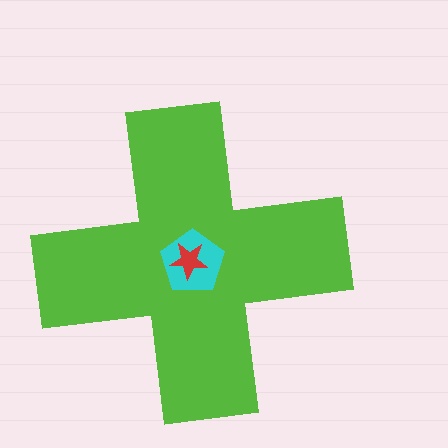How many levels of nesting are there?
3.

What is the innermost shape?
The red star.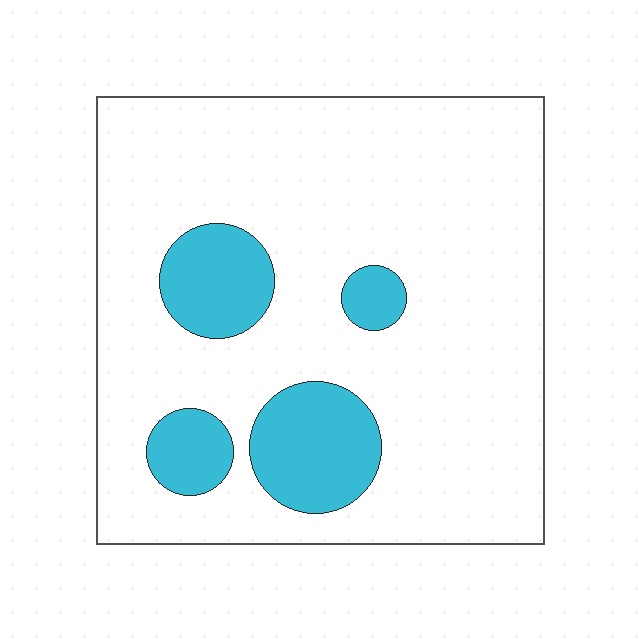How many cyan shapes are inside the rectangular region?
4.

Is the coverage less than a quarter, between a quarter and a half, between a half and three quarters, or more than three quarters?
Less than a quarter.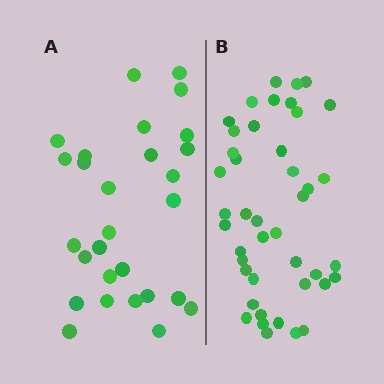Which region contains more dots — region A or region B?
Region B (the right region) has more dots.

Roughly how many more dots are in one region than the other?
Region B has approximately 15 more dots than region A.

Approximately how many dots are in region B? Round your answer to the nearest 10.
About 40 dots. (The exact count is 43, which rounds to 40.)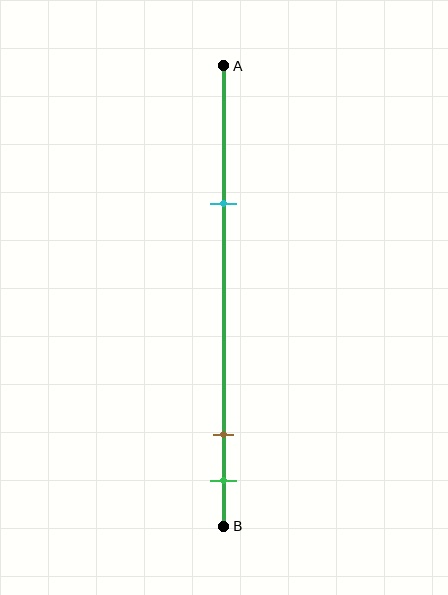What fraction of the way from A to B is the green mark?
The green mark is approximately 90% (0.9) of the way from A to B.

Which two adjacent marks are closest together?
The brown and green marks are the closest adjacent pair.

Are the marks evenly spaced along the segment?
No, the marks are not evenly spaced.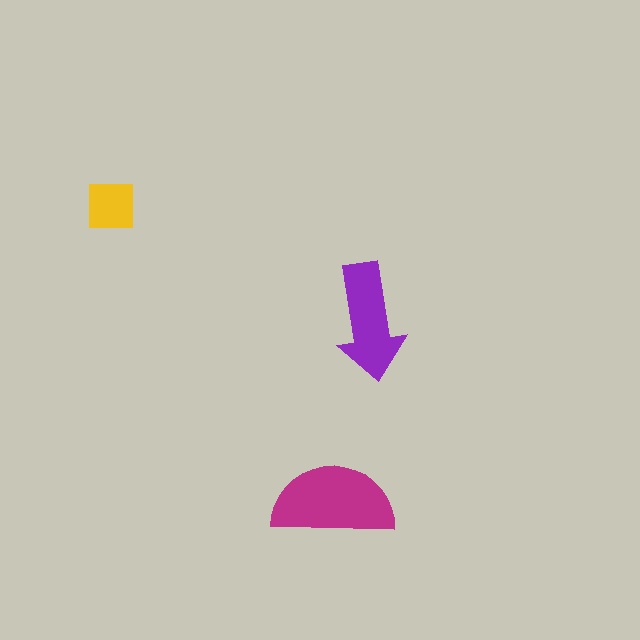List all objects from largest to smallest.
The magenta semicircle, the purple arrow, the yellow square.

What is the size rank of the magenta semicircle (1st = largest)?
1st.